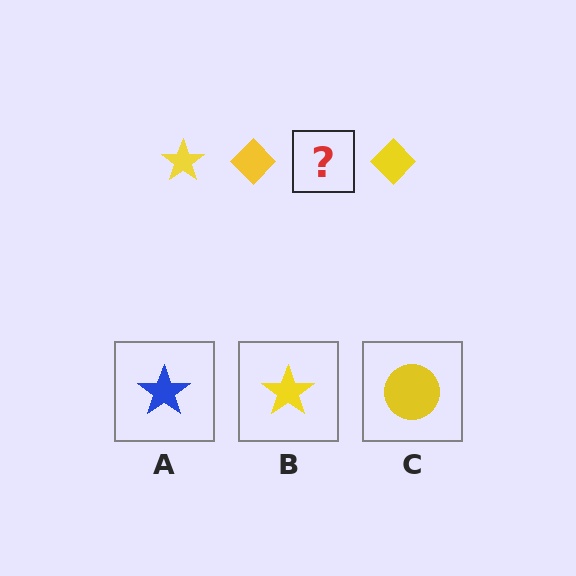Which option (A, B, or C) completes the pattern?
B.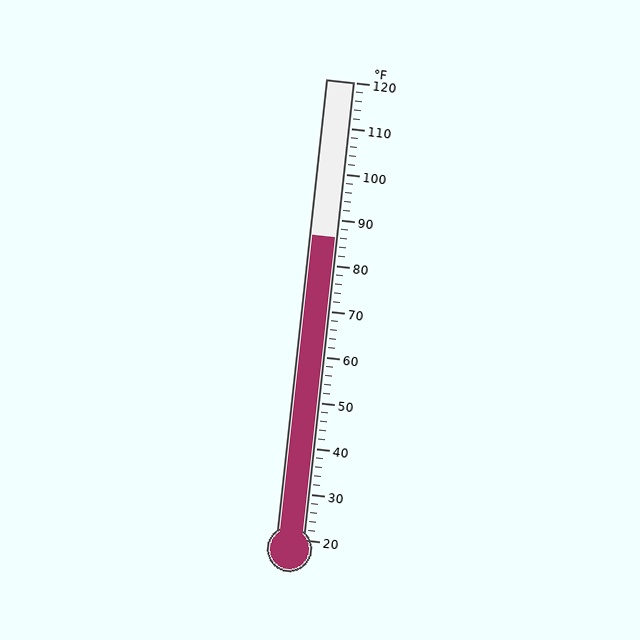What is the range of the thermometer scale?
The thermometer scale ranges from 20°F to 120°F.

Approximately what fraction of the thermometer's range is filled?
The thermometer is filled to approximately 65% of its range.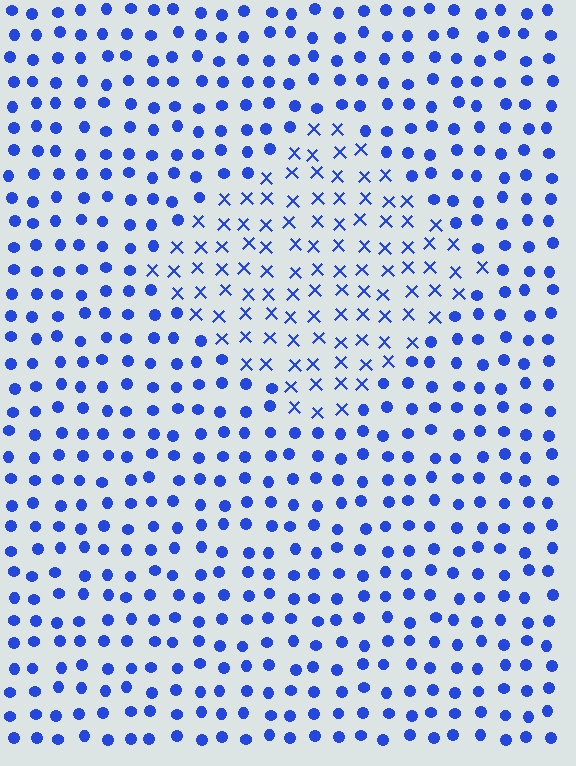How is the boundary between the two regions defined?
The boundary is defined by a change in element shape: X marks inside vs. circles outside. All elements share the same color and spacing.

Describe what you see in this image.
The image is filled with small blue elements arranged in a uniform grid. A diamond-shaped region contains X marks, while the surrounding area contains circles. The boundary is defined purely by the change in element shape.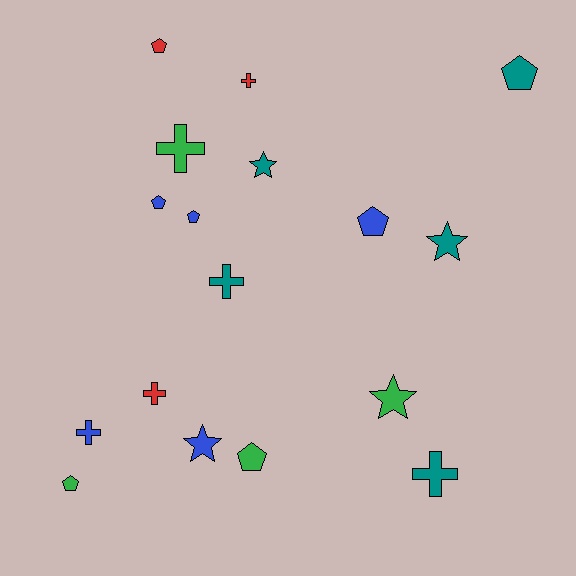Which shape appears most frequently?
Pentagon, with 7 objects.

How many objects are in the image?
There are 17 objects.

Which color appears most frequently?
Blue, with 5 objects.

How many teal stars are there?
There are 2 teal stars.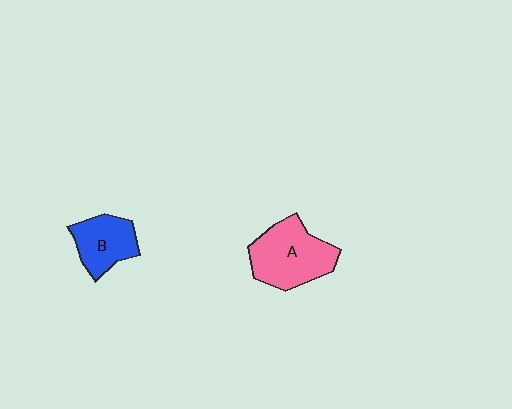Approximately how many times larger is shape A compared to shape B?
Approximately 1.5 times.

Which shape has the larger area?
Shape A (pink).